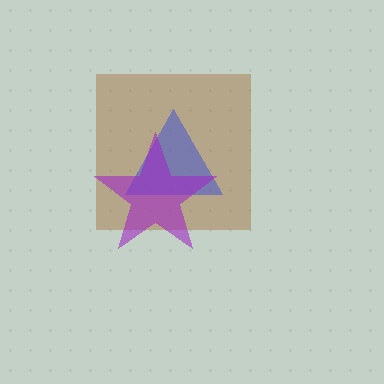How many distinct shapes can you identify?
There are 3 distinct shapes: a brown square, a blue triangle, a purple star.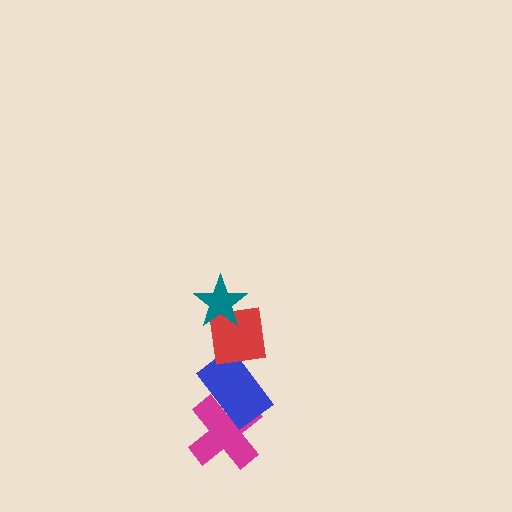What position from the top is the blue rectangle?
The blue rectangle is 3rd from the top.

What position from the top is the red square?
The red square is 2nd from the top.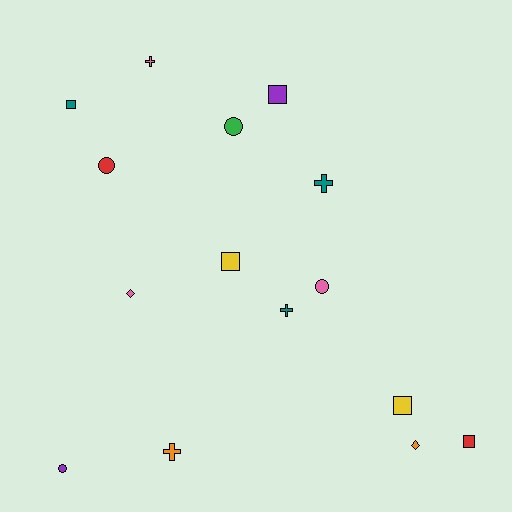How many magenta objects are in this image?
There are no magenta objects.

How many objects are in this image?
There are 15 objects.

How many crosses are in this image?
There are 4 crosses.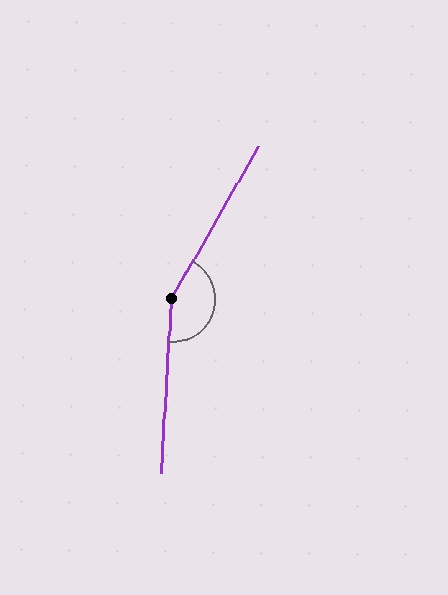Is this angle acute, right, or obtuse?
It is obtuse.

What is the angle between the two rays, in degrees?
Approximately 154 degrees.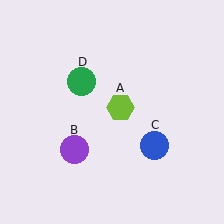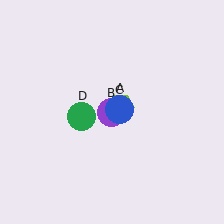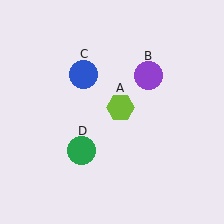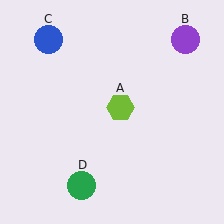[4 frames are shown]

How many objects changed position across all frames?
3 objects changed position: purple circle (object B), blue circle (object C), green circle (object D).